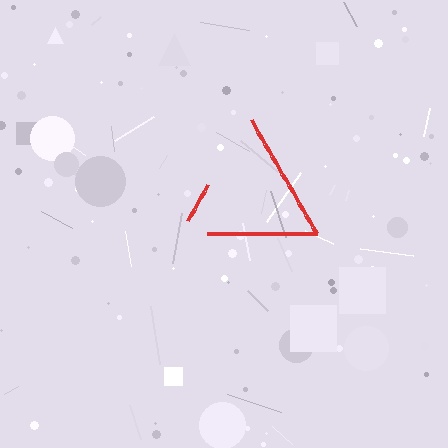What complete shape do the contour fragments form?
The contour fragments form a triangle.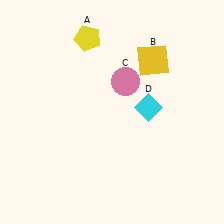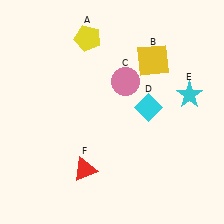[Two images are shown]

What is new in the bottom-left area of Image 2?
A red triangle (F) was added in the bottom-left area of Image 2.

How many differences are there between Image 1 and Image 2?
There are 2 differences between the two images.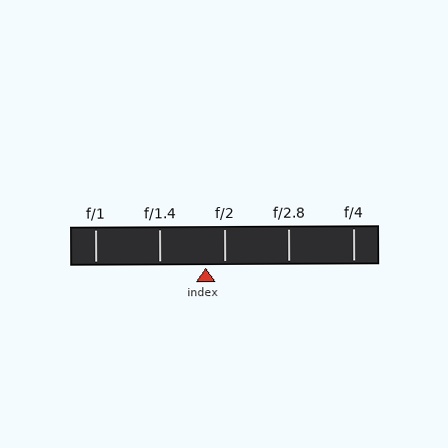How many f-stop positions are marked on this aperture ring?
There are 5 f-stop positions marked.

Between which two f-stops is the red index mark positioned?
The index mark is between f/1.4 and f/2.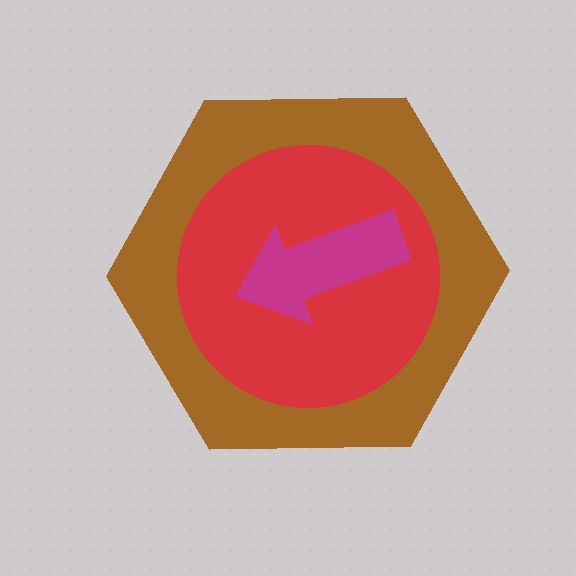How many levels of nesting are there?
3.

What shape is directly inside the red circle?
The magenta arrow.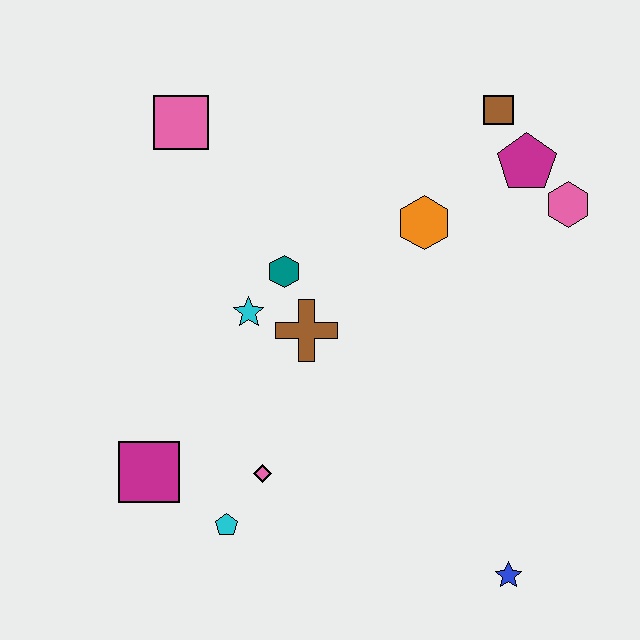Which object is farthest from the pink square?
The blue star is farthest from the pink square.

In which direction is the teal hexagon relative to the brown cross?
The teal hexagon is above the brown cross.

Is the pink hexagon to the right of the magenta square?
Yes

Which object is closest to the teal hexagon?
The cyan star is closest to the teal hexagon.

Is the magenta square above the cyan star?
No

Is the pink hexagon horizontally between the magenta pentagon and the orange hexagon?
No